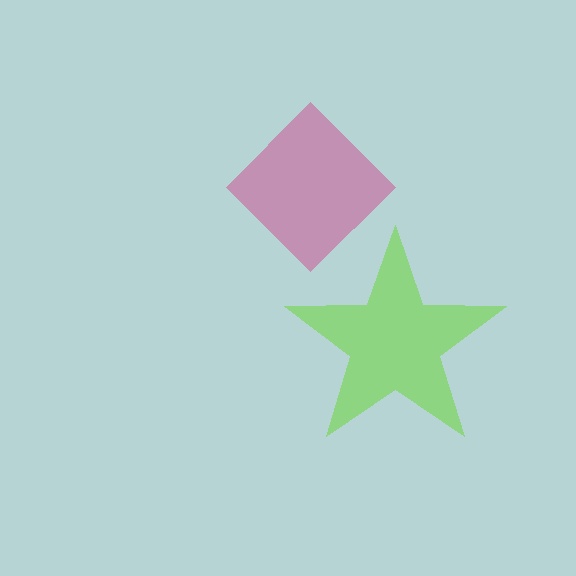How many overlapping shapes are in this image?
There are 2 overlapping shapes in the image.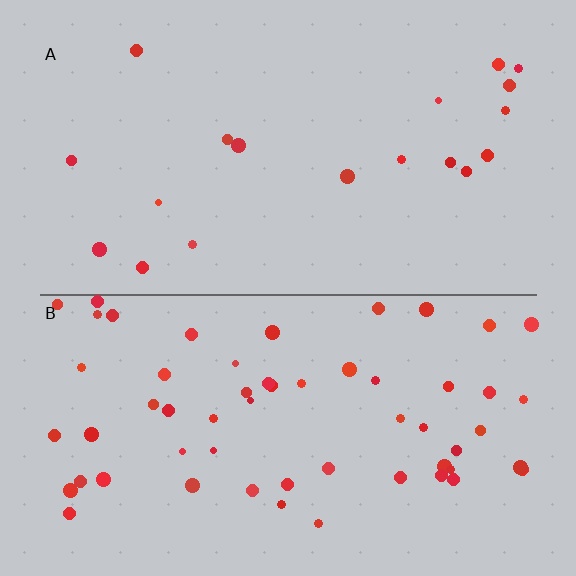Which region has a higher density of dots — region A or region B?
B (the bottom).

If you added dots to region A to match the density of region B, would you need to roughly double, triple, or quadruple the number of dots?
Approximately triple.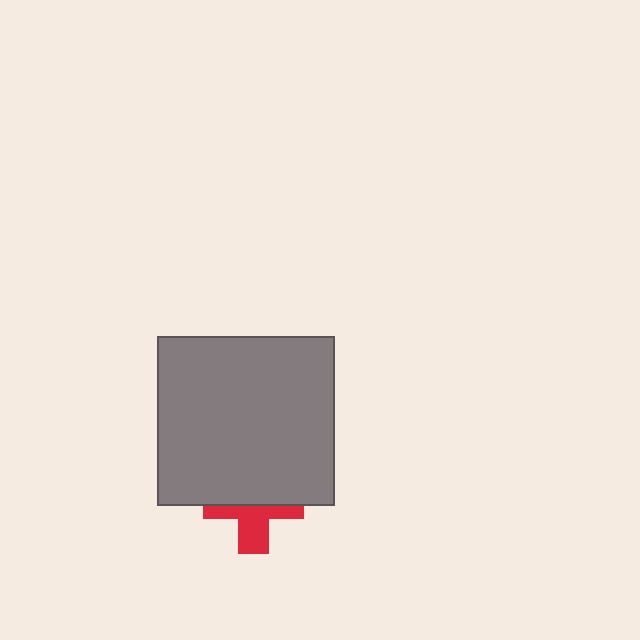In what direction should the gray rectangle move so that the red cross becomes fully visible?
The gray rectangle should move up. That is the shortest direction to clear the overlap and leave the red cross fully visible.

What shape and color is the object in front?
The object in front is a gray rectangle.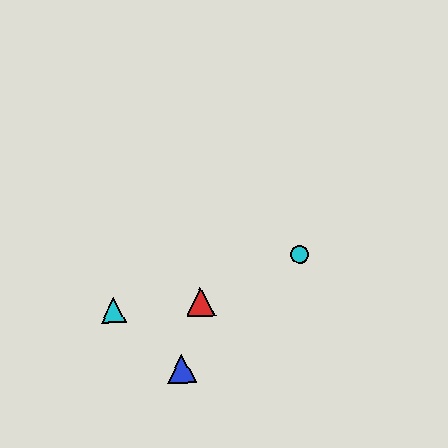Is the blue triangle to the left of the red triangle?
Yes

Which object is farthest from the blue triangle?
The cyan circle is farthest from the blue triangle.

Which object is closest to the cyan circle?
The red triangle is closest to the cyan circle.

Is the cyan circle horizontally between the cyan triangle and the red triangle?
No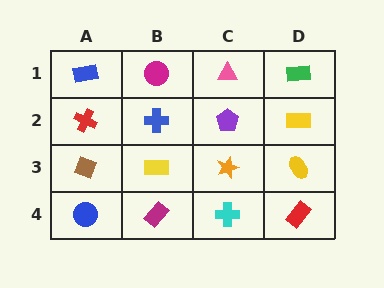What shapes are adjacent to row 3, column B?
A blue cross (row 2, column B), a magenta rectangle (row 4, column B), a brown diamond (row 3, column A), an orange star (row 3, column C).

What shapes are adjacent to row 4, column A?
A brown diamond (row 3, column A), a magenta rectangle (row 4, column B).